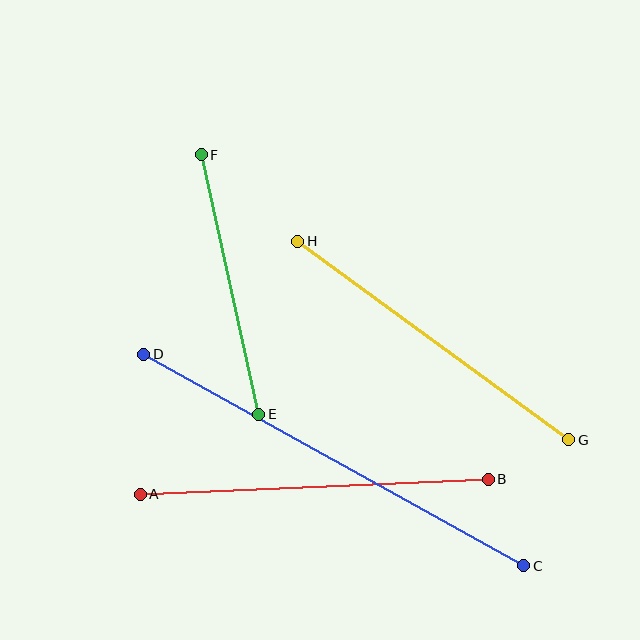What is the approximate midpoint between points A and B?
The midpoint is at approximately (314, 487) pixels.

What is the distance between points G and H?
The distance is approximately 336 pixels.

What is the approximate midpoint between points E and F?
The midpoint is at approximately (230, 284) pixels.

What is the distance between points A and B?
The distance is approximately 348 pixels.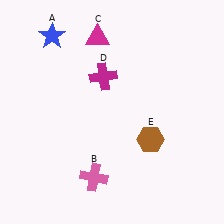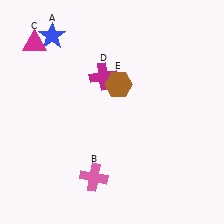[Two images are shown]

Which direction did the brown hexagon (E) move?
The brown hexagon (E) moved up.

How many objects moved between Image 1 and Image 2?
2 objects moved between the two images.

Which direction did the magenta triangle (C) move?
The magenta triangle (C) moved left.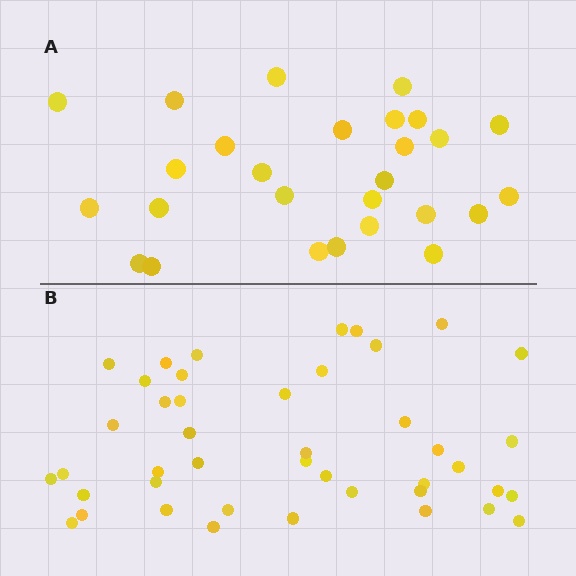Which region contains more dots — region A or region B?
Region B (the bottom region) has more dots.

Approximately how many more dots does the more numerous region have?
Region B has approximately 15 more dots than region A.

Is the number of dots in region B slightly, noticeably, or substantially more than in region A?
Region B has substantially more. The ratio is roughly 1.6 to 1.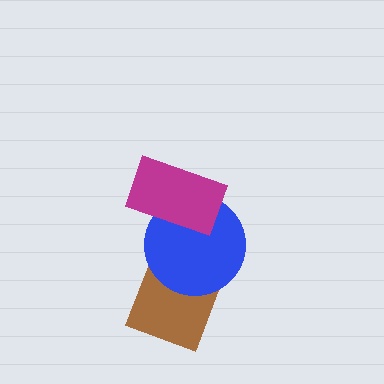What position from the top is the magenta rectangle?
The magenta rectangle is 1st from the top.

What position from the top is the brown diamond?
The brown diamond is 3rd from the top.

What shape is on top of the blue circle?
The magenta rectangle is on top of the blue circle.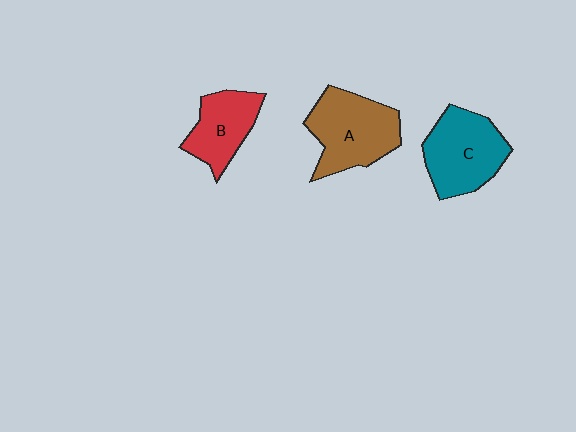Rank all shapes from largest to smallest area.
From largest to smallest: A (brown), C (teal), B (red).